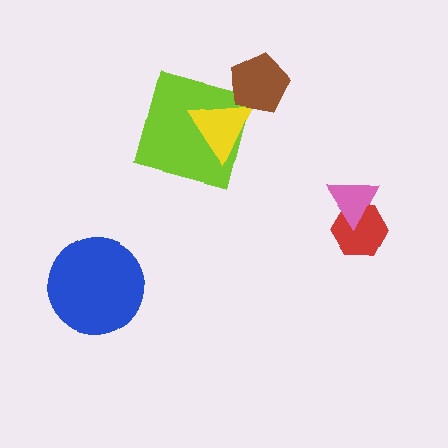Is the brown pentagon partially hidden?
No, no other shape covers it.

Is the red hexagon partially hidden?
Yes, it is partially covered by another shape.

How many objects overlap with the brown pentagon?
1 object overlaps with the brown pentagon.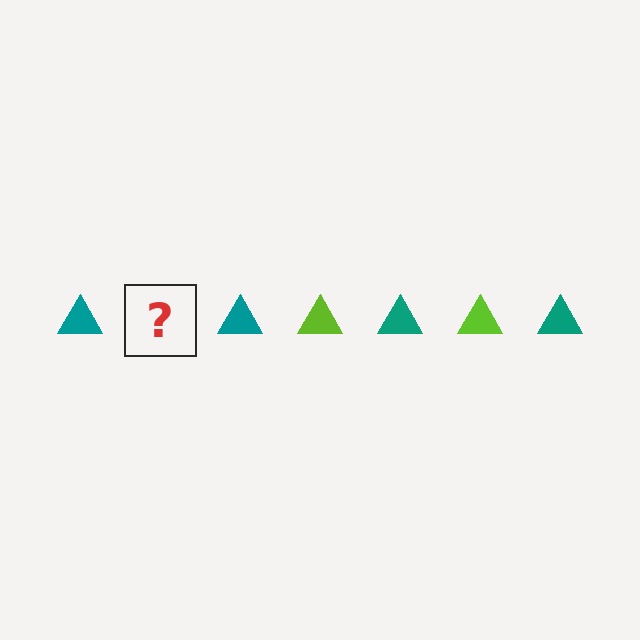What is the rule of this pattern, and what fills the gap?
The rule is that the pattern cycles through teal, lime triangles. The gap should be filled with a lime triangle.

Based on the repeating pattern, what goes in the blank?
The blank should be a lime triangle.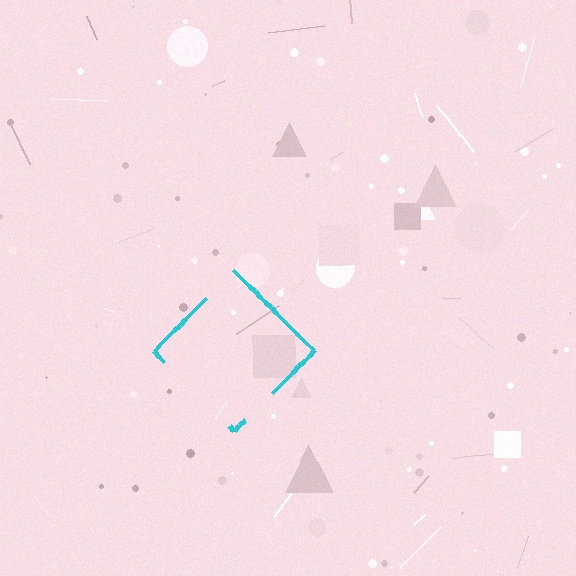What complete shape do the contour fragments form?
The contour fragments form a diamond.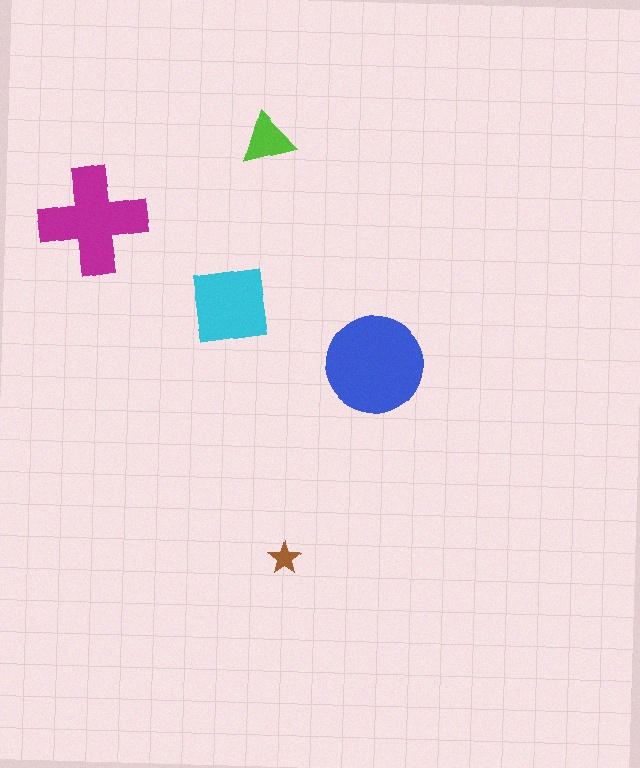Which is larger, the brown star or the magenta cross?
The magenta cross.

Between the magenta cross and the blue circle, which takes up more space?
The blue circle.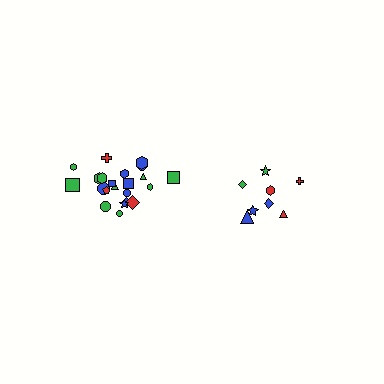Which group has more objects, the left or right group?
The left group.